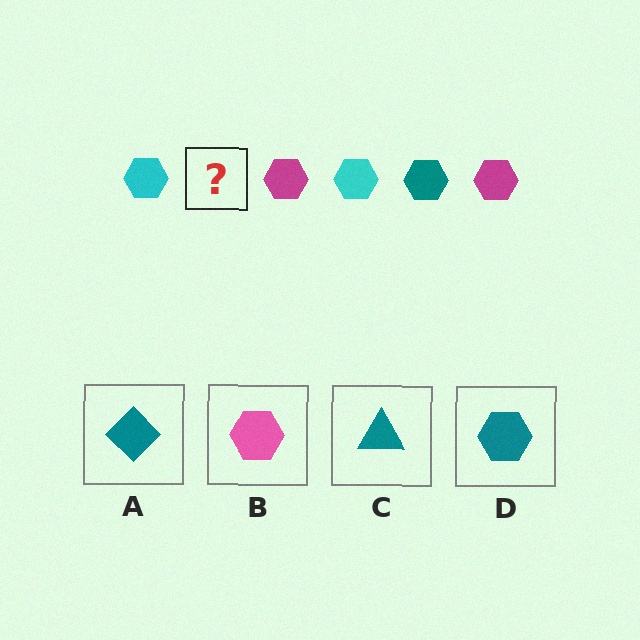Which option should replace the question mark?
Option D.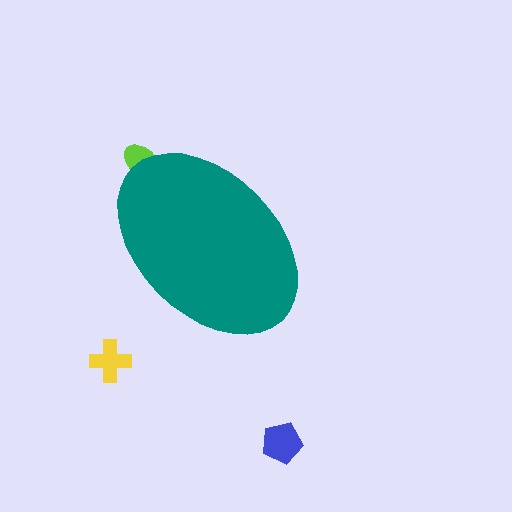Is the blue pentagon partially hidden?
No, the blue pentagon is fully visible.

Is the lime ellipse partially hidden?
Yes, the lime ellipse is partially hidden behind the teal ellipse.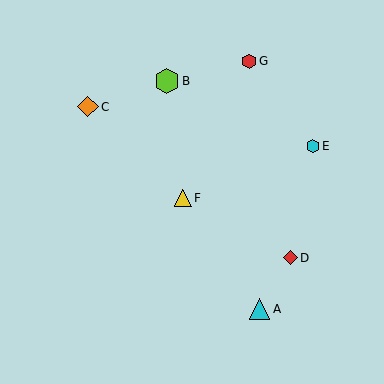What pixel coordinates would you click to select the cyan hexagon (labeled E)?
Click at (313, 146) to select the cyan hexagon E.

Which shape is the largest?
The lime hexagon (labeled B) is the largest.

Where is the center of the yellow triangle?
The center of the yellow triangle is at (183, 198).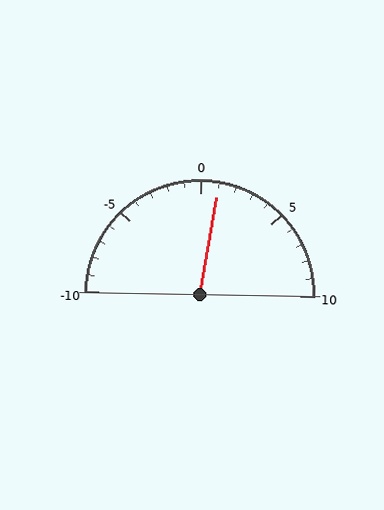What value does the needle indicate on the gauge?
The needle indicates approximately 1.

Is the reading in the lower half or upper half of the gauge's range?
The reading is in the upper half of the range (-10 to 10).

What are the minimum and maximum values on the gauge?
The gauge ranges from -10 to 10.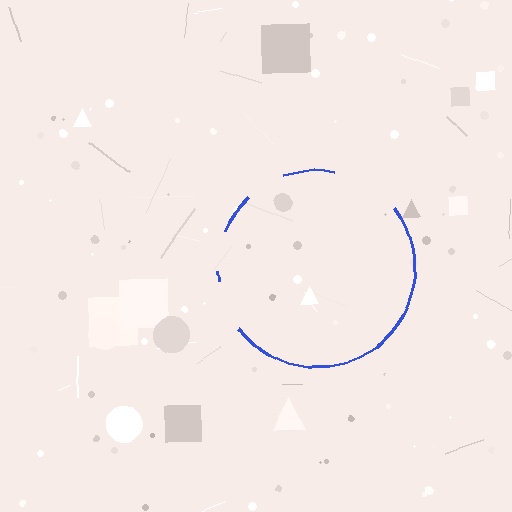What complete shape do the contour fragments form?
The contour fragments form a circle.